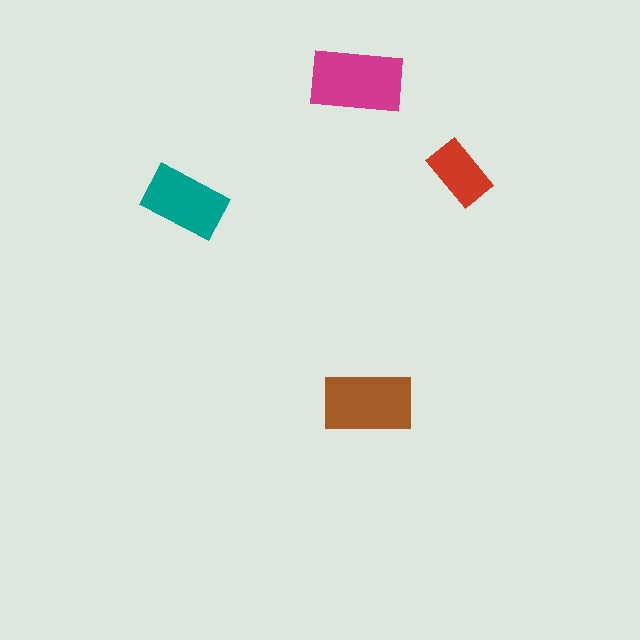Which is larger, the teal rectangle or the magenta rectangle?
The magenta one.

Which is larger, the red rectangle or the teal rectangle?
The teal one.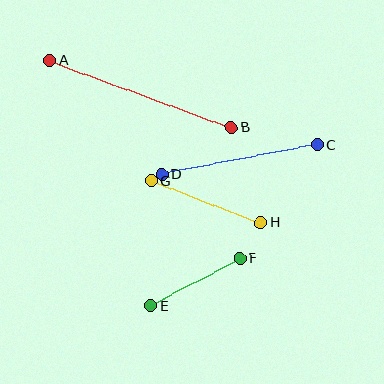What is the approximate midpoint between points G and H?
The midpoint is at approximately (206, 202) pixels.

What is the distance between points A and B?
The distance is approximately 194 pixels.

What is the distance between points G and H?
The distance is approximately 117 pixels.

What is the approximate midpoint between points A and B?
The midpoint is at approximately (140, 94) pixels.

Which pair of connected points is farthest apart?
Points A and B are farthest apart.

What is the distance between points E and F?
The distance is approximately 102 pixels.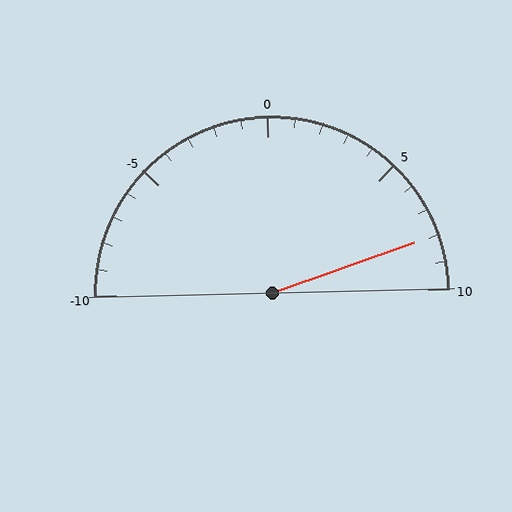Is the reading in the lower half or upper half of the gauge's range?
The reading is in the upper half of the range (-10 to 10).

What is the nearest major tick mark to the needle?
The nearest major tick mark is 10.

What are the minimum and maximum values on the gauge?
The gauge ranges from -10 to 10.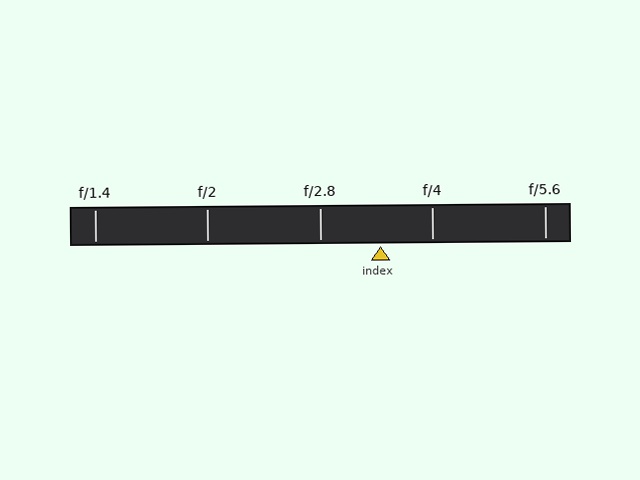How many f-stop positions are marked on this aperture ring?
There are 5 f-stop positions marked.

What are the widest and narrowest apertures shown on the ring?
The widest aperture shown is f/1.4 and the narrowest is f/5.6.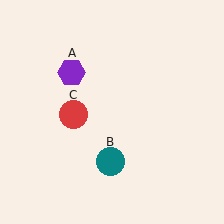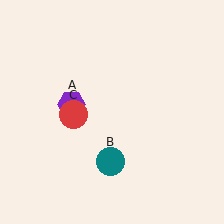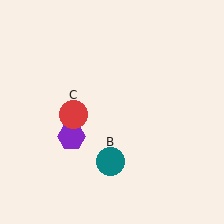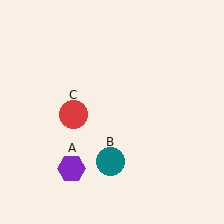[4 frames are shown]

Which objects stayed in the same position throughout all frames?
Teal circle (object B) and red circle (object C) remained stationary.